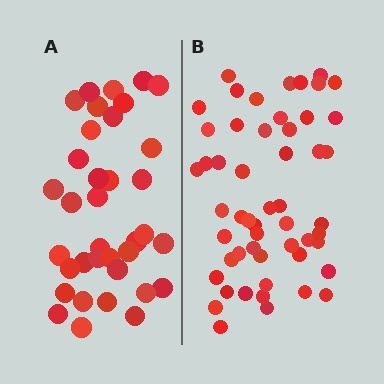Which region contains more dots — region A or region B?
Region B (the right region) has more dots.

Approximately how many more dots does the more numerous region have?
Region B has approximately 15 more dots than region A.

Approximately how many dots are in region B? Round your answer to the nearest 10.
About 50 dots. (The exact count is 53, which rounds to 50.)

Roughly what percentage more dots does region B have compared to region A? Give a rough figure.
About 45% more.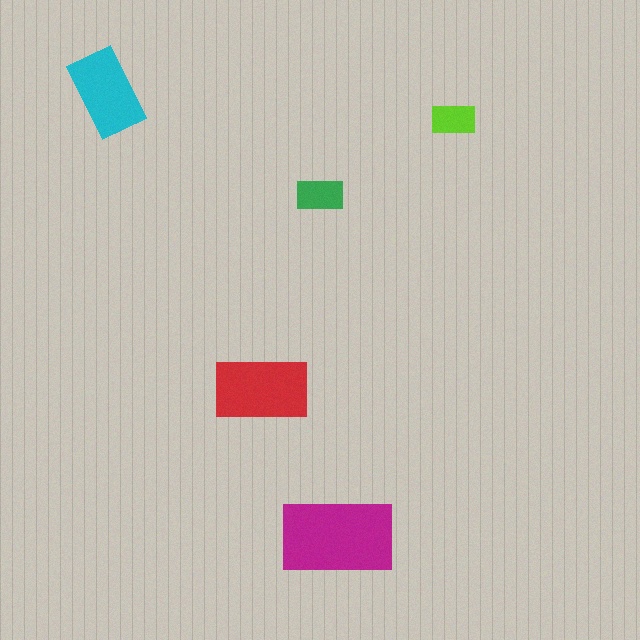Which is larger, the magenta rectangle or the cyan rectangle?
The magenta one.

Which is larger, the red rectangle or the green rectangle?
The red one.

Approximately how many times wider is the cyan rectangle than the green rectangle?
About 2 times wider.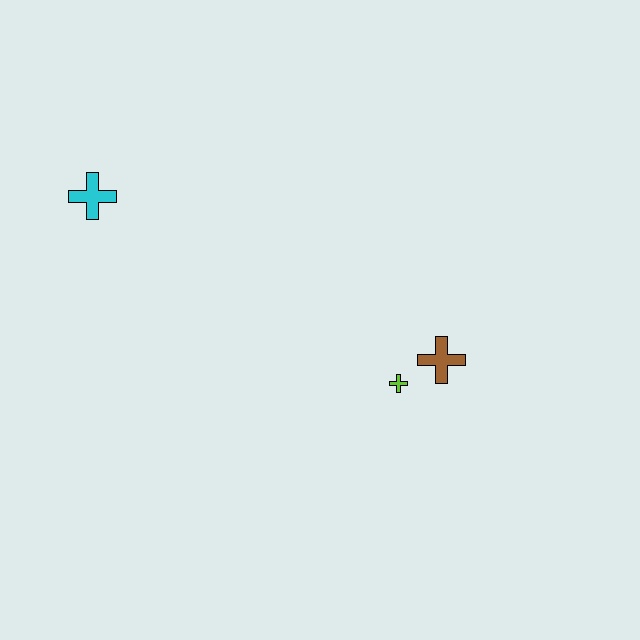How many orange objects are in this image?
There are no orange objects.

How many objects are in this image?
There are 3 objects.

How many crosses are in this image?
There are 3 crosses.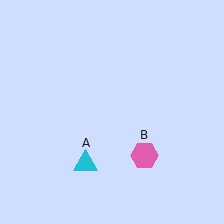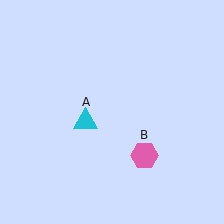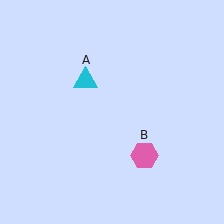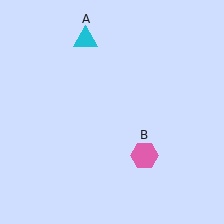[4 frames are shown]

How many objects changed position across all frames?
1 object changed position: cyan triangle (object A).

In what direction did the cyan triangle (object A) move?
The cyan triangle (object A) moved up.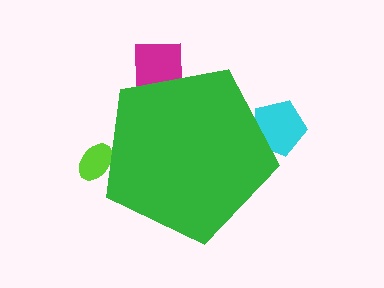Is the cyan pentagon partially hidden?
Yes, the cyan pentagon is partially hidden behind the green pentagon.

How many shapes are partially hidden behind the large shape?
3 shapes are partially hidden.